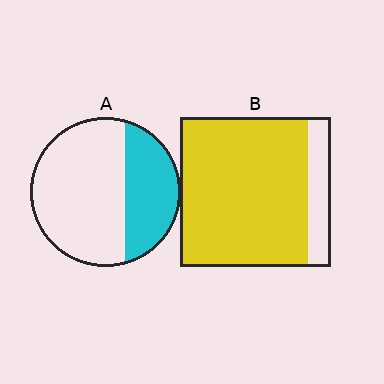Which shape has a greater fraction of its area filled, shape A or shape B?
Shape B.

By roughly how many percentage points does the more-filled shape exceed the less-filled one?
By roughly 50 percentage points (B over A).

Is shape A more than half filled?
No.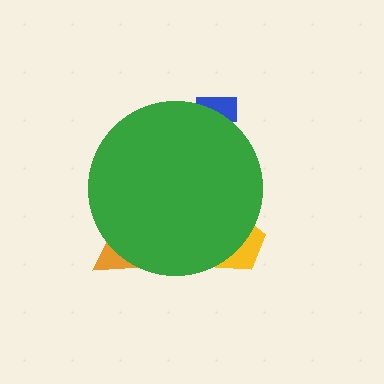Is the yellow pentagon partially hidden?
Yes, the yellow pentagon is partially hidden behind the green circle.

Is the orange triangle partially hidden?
Yes, the orange triangle is partially hidden behind the green circle.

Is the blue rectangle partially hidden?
Yes, the blue rectangle is partially hidden behind the green circle.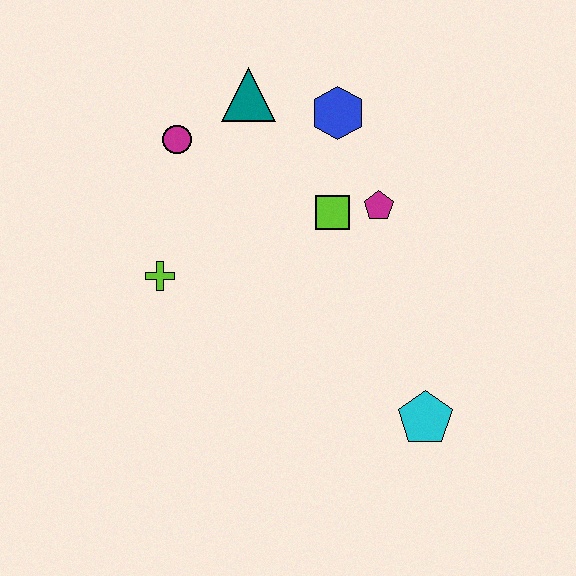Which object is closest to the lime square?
The magenta pentagon is closest to the lime square.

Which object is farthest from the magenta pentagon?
The lime cross is farthest from the magenta pentagon.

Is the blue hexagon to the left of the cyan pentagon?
Yes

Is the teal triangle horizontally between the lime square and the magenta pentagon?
No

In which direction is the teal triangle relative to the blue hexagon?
The teal triangle is to the left of the blue hexagon.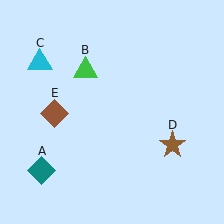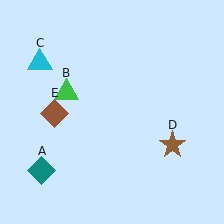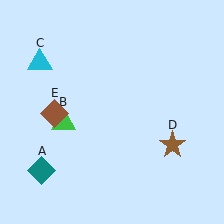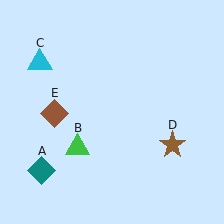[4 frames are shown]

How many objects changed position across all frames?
1 object changed position: green triangle (object B).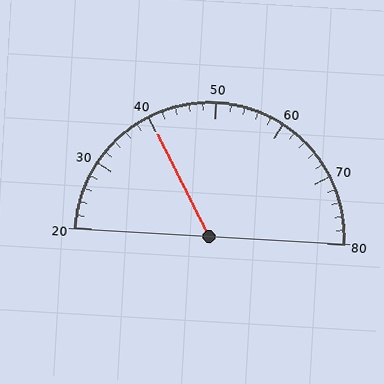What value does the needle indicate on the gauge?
The needle indicates approximately 40.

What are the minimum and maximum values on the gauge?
The gauge ranges from 20 to 80.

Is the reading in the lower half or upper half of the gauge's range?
The reading is in the lower half of the range (20 to 80).